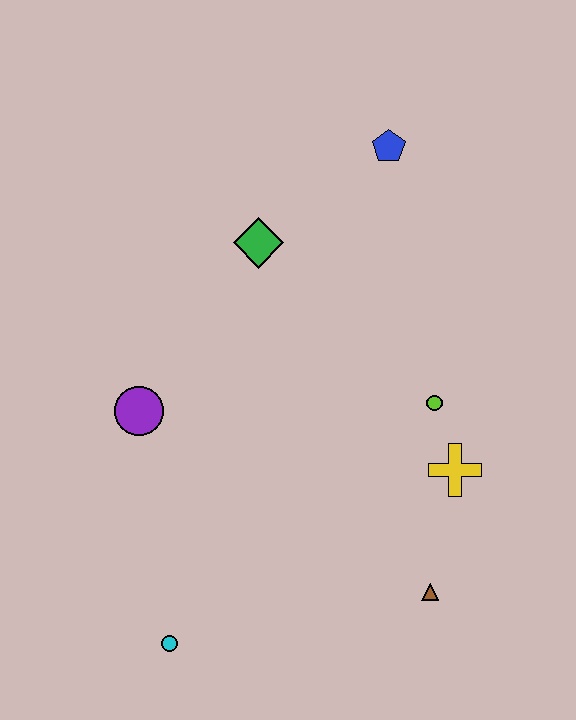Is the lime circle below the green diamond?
Yes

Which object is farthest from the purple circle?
The blue pentagon is farthest from the purple circle.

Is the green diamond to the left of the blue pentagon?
Yes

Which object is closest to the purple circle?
The green diamond is closest to the purple circle.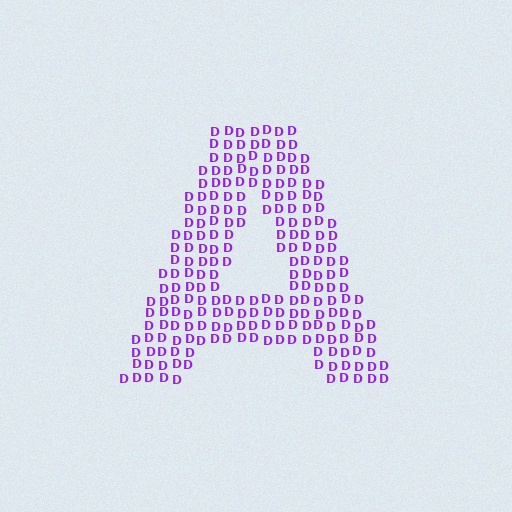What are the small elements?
The small elements are letter D's.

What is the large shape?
The large shape is the letter A.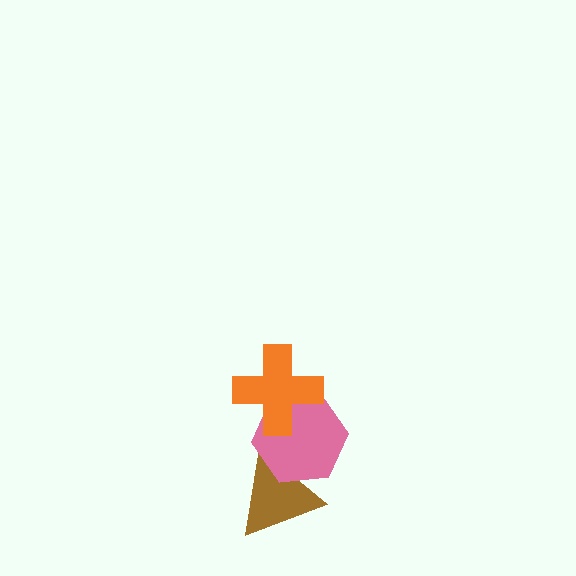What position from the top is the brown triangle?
The brown triangle is 3rd from the top.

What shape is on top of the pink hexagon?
The orange cross is on top of the pink hexagon.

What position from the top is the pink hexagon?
The pink hexagon is 2nd from the top.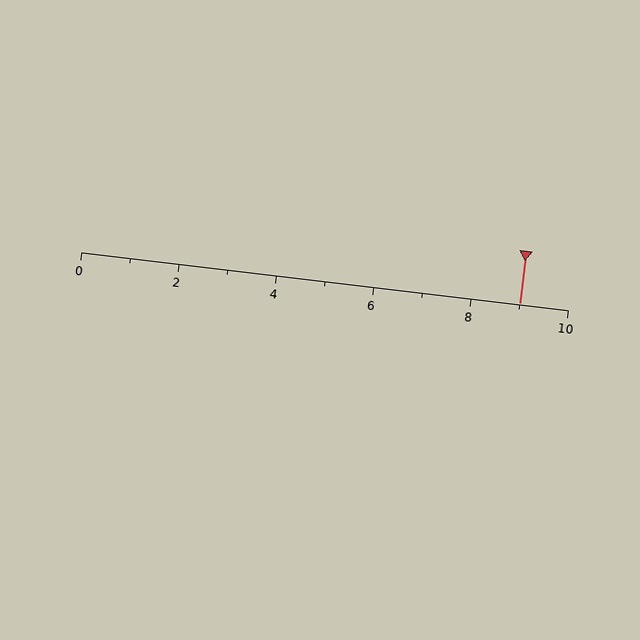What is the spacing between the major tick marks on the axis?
The major ticks are spaced 2 apart.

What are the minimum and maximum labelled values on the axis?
The axis runs from 0 to 10.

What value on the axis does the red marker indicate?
The marker indicates approximately 9.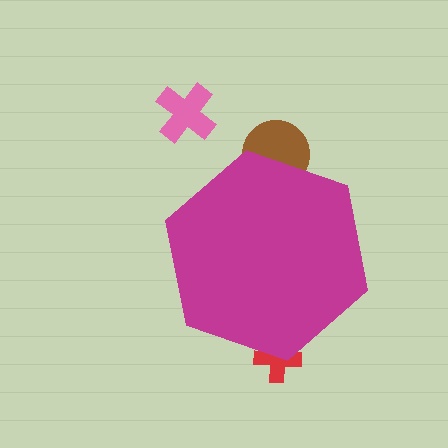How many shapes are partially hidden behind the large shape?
2 shapes are partially hidden.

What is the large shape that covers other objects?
A magenta hexagon.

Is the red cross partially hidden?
Yes, the red cross is partially hidden behind the magenta hexagon.